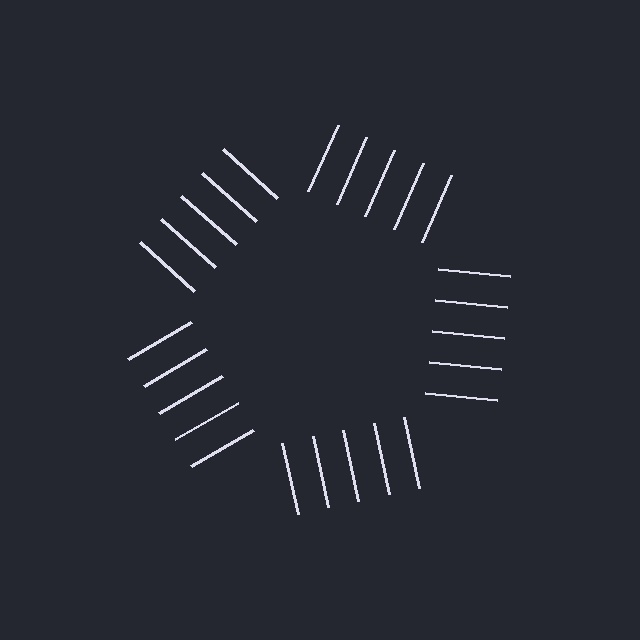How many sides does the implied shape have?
5 sides — the line-ends trace a pentagon.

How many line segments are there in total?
25 — 5 along each of the 5 edges.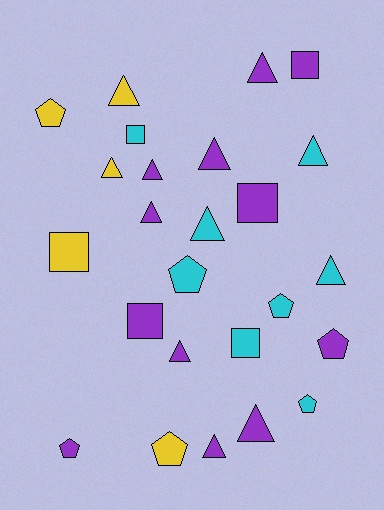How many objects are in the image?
There are 25 objects.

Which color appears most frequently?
Purple, with 12 objects.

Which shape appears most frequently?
Triangle, with 12 objects.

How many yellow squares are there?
There is 1 yellow square.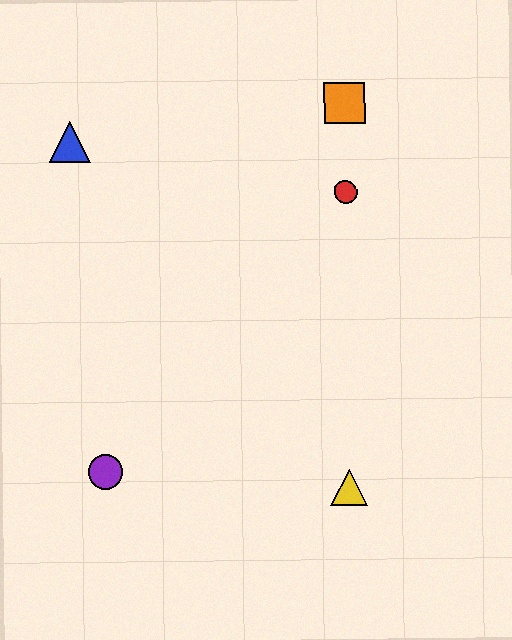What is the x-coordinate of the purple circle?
The purple circle is at x≈105.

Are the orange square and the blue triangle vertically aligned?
No, the orange square is at x≈345 and the blue triangle is at x≈70.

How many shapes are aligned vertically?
4 shapes (the red circle, the green square, the yellow triangle, the orange square) are aligned vertically.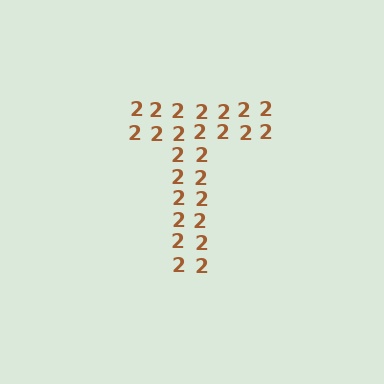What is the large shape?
The large shape is the letter T.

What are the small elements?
The small elements are digit 2's.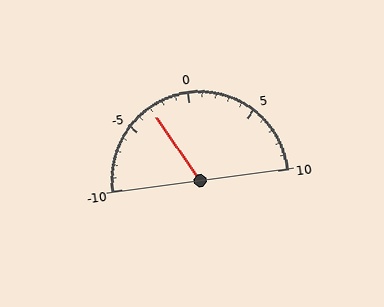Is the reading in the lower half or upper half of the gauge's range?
The reading is in the lower half of the range (-10 to 10).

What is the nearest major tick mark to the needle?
The nearest major tick mark is -5.